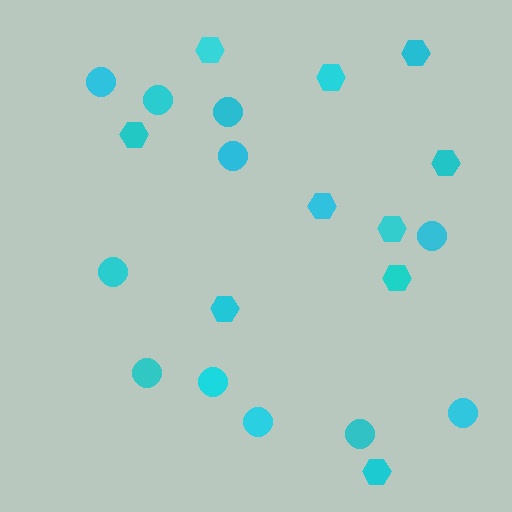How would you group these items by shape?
There are 2 groups: one group of hexagons (10) and one group of circles (11).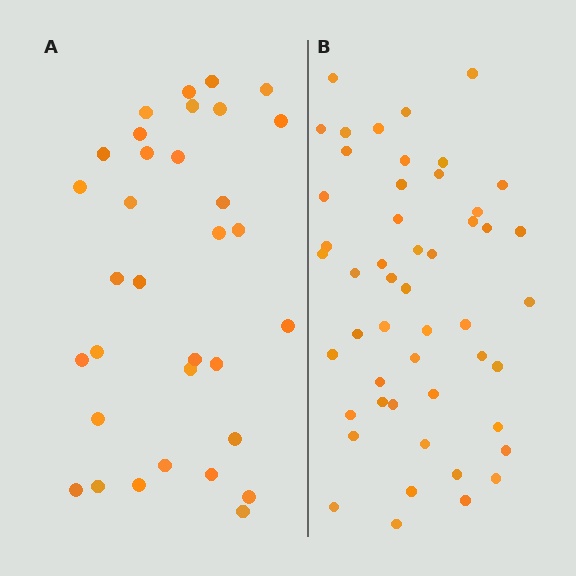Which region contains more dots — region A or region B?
Region B (the right region) has more dots.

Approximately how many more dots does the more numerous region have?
Region B has approximately 15 more dots than region A.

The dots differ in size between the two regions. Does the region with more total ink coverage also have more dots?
No. Region A has more total ink coverage because its dots are larger, but region B actually contains more individual dots. Total area can be misleading — the number of items is what matters here.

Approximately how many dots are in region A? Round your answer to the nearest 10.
About 30 dots. (The exact count is 33, which rounds to 30.)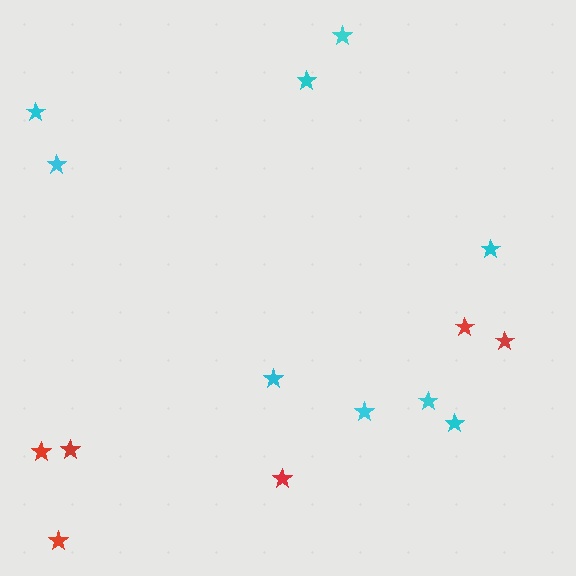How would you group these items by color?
There are 2 groups: one group of red stars (6) and one group of cyan stars (9).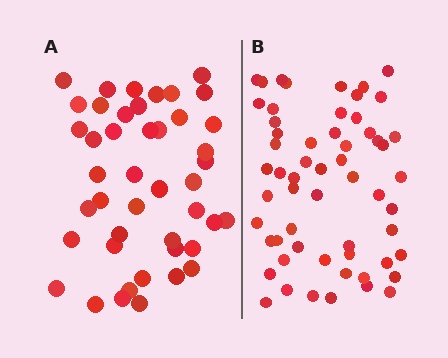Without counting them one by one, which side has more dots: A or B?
Region B (the right region) has more dots.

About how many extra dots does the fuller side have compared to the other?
Region B has approximately 15 more dots than region A.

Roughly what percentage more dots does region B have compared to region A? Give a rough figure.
About 30% more.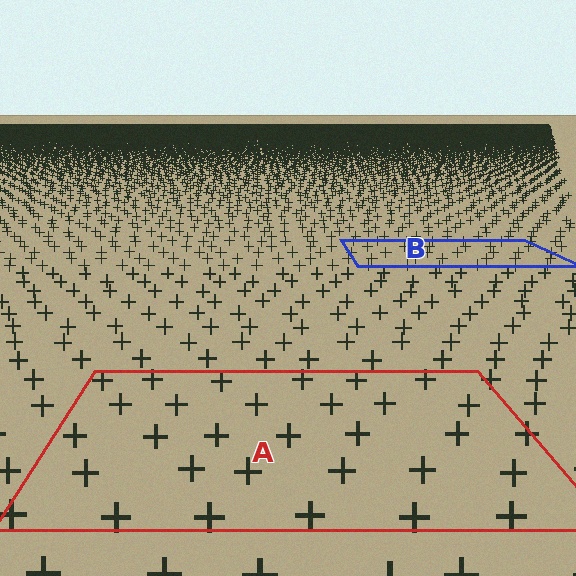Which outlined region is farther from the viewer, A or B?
Region B is farther from the viewer — the texture elements inside it appear smaller and more densely packed.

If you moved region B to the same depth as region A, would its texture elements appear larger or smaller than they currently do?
They would appear larger. At a closer depth, the same texture elements are projected at a bigger on-screen size.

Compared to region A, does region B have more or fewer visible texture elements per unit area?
Region B has more texture elements per unit area — they are packed more densely because it is farther away.